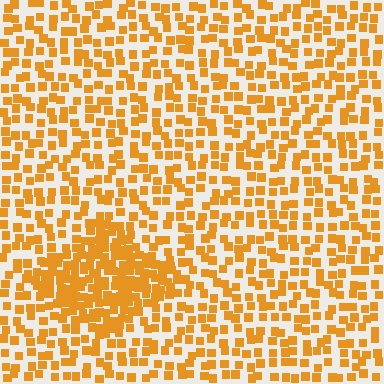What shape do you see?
I see a diamond.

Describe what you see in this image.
The image contains small orange elements arranged at two different densities. A diamond-shaped region is visible where the elements are more densely packed than the surrounding area.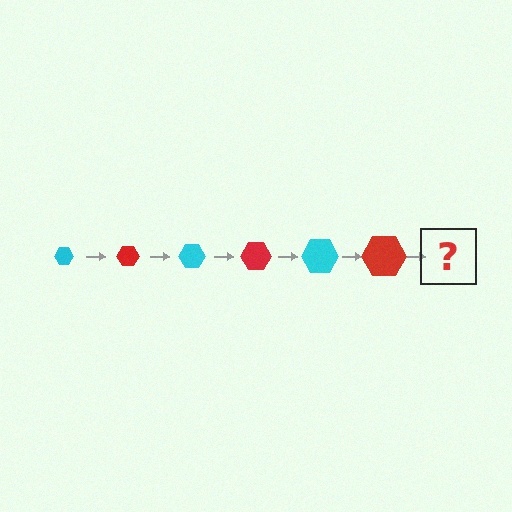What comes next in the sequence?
The next element should be a cyan hexagon, larger than the previous one.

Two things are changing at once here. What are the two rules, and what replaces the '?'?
The two rules are that the hexagon grows larger each step and the color cycles through cyan and red. The '?' should be a cyan hexagon, larger than the previous one.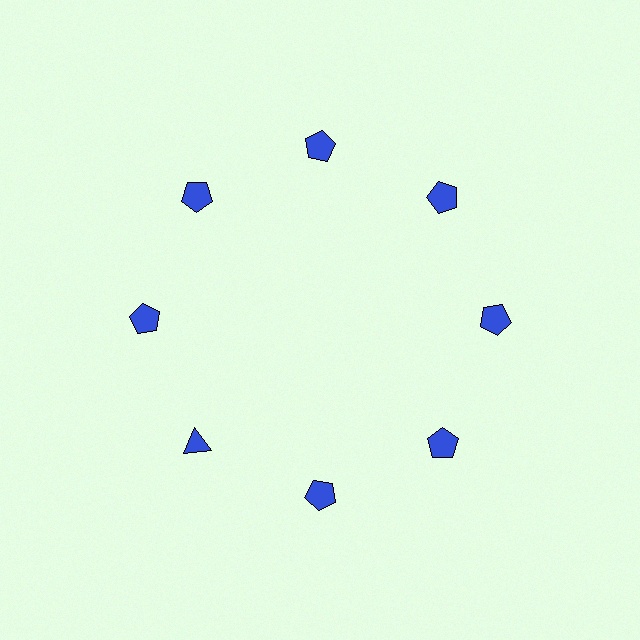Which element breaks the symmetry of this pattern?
The blue triangle at roughly the 8 o'clock position breaks the symmetry. All other shapes are blue pentagons.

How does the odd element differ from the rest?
It has a different shape: triangle instead of pentagon.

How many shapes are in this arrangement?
There are 8 shapes arranged in a ring pattern.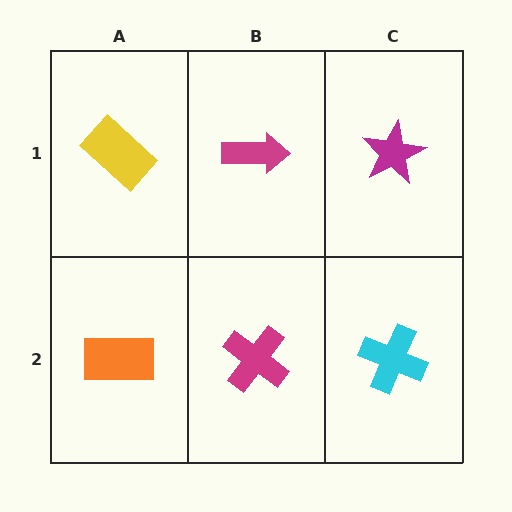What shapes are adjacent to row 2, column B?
A magenta arrow (row 1, column B), an orange rectangle (row 2, column A), a cyan cross (row 2, column C).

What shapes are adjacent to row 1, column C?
A cyan cross (row 2, column C), a magenta arrow (row 1, column B).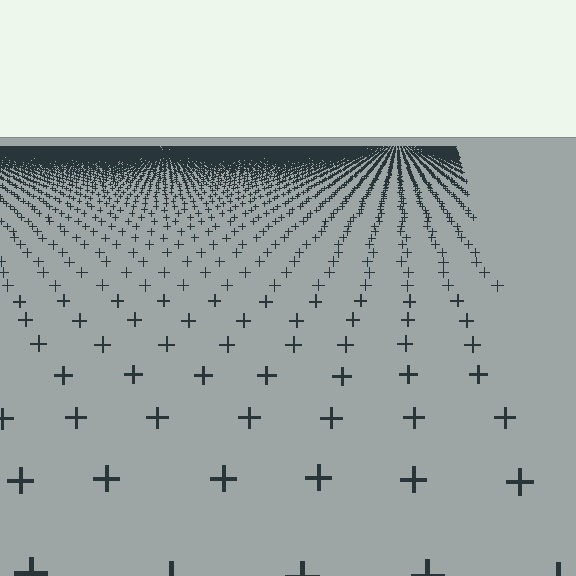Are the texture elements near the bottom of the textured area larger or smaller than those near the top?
Larger. Near the bottom, elements are closer to the viewer and appear at a bigger on-screen size.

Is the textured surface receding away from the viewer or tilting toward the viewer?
The surface is receding away from the viewer. Texture elements get smaller and denser toward the top.